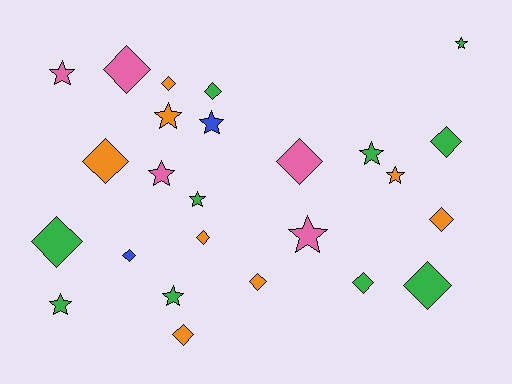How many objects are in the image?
There are 25 objects.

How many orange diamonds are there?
There are 6 orange diamonds.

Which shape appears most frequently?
Diamond, with 14 objects.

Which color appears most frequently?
Green, with 10 objects.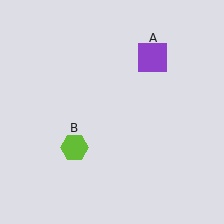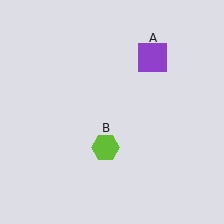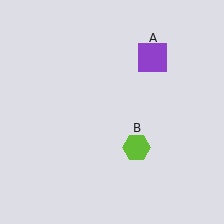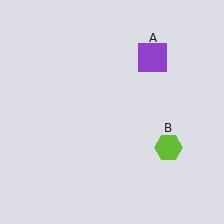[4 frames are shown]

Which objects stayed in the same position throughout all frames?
Purple square (object A) remained stationary.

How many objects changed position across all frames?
1 object changed position: lime hexagon (object B).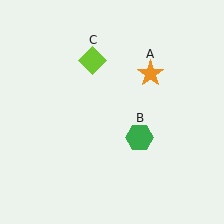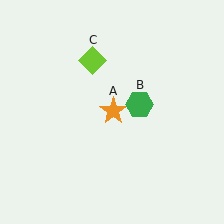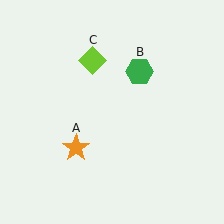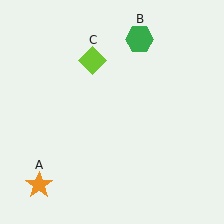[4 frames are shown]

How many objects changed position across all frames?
2 objects changed position: orange star (object A), green hexagon (object B).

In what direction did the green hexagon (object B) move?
The green hexagon (object B) moved up.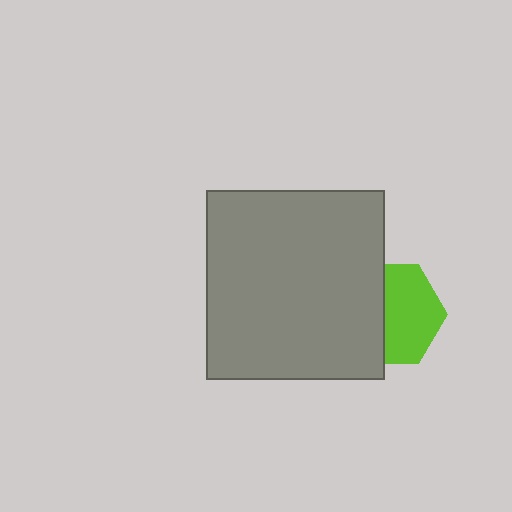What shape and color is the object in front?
The object in front is a gray rectangle.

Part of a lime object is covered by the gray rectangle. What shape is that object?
It is a hexagon.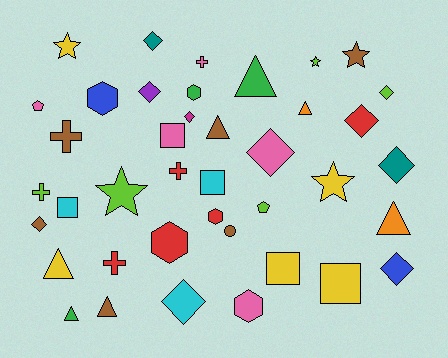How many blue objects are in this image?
There are 2 blue objects.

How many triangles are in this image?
There are 7 triangles.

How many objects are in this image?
There are 40 objects.